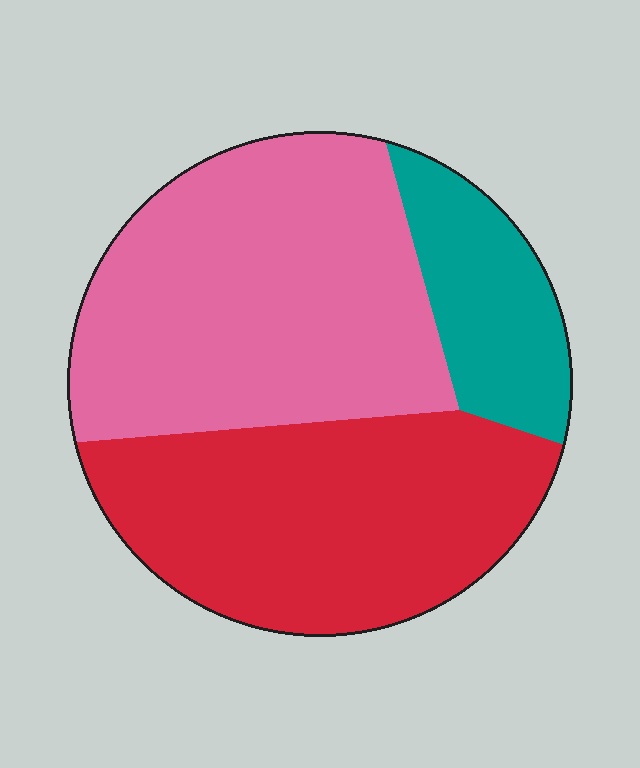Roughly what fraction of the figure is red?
Red takes up between a quarter and a half of the figure.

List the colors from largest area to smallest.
From largest to smallest: pink, red, teal.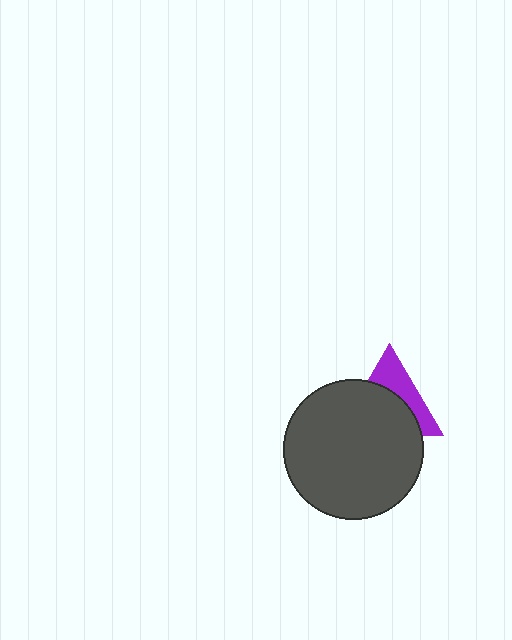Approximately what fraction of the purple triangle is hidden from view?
Roughly 60% of the purple triangle is hidden behind the dark gray circle.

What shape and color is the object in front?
The object in front is a dark gray circle.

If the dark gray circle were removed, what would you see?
You would see the complete purple triangle.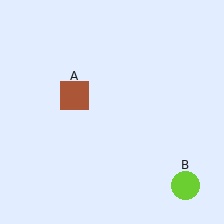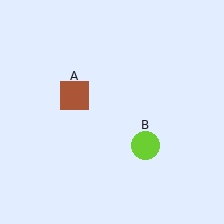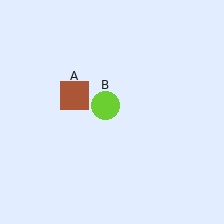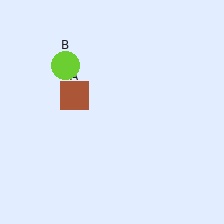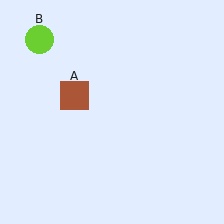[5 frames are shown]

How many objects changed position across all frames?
1 object changed position: lime circle (object B).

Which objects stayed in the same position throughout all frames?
Brown square (object A) remained stationary.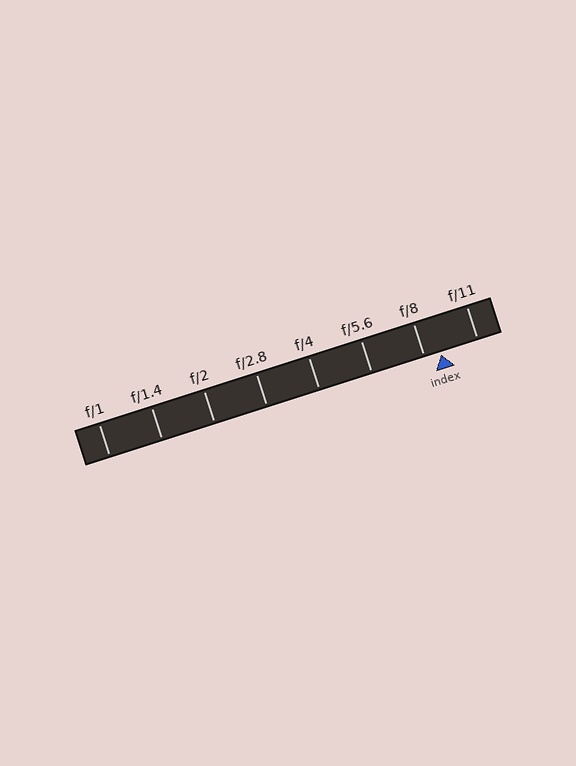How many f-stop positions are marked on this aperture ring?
There are 8 f-stop positions marked.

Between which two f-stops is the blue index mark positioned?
The index mark is between f/8 and f/11.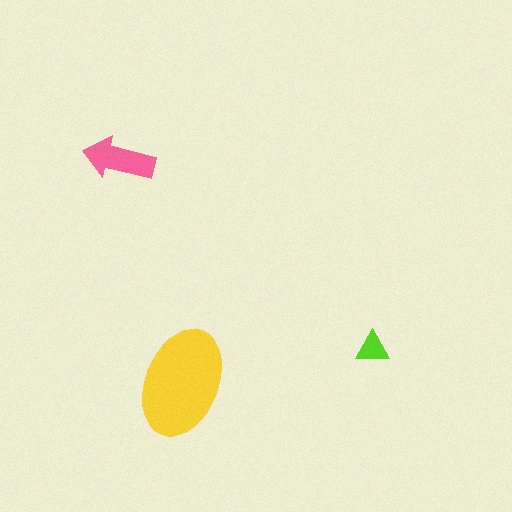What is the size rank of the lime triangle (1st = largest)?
3rd.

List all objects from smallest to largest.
The lime triangle, the pink arrow, the yellow ellipse.